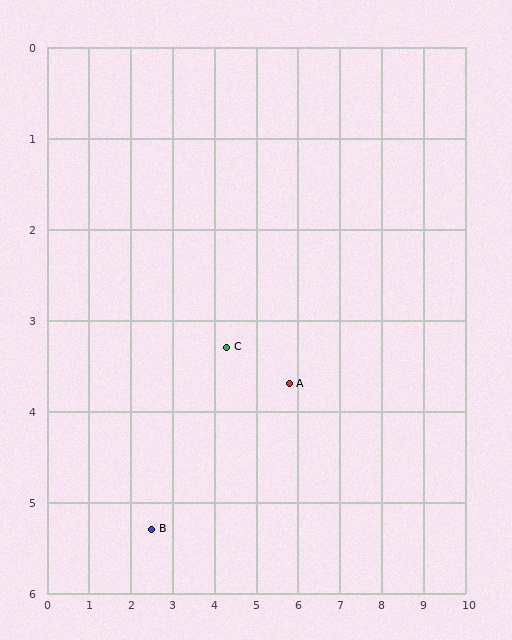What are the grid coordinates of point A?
Point A is at approximately (5.8, 3.7).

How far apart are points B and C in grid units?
Points B and C are about 2.7 grid units apart.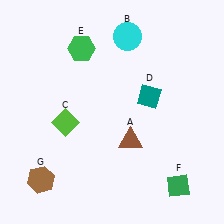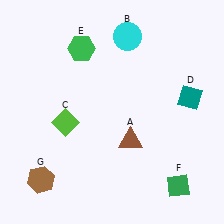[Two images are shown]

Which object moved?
The teal diamond (D) moved right.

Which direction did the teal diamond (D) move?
The teal diamond (D) moved right.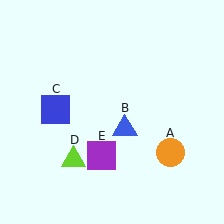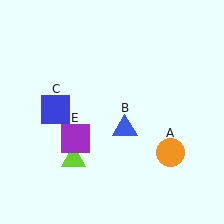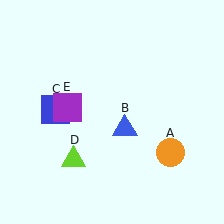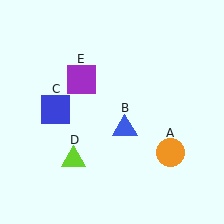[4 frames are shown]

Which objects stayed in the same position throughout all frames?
Orange circle (object A) and blue triangle (object B) and blue square (object C) and lime triangle (object D) remained stationary.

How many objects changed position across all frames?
1 object changed position: purple square (object E).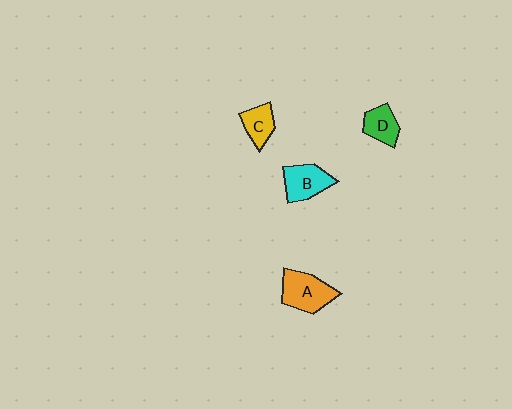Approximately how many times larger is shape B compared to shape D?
Approximately 1.4 times.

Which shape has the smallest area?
Shape C (yellow).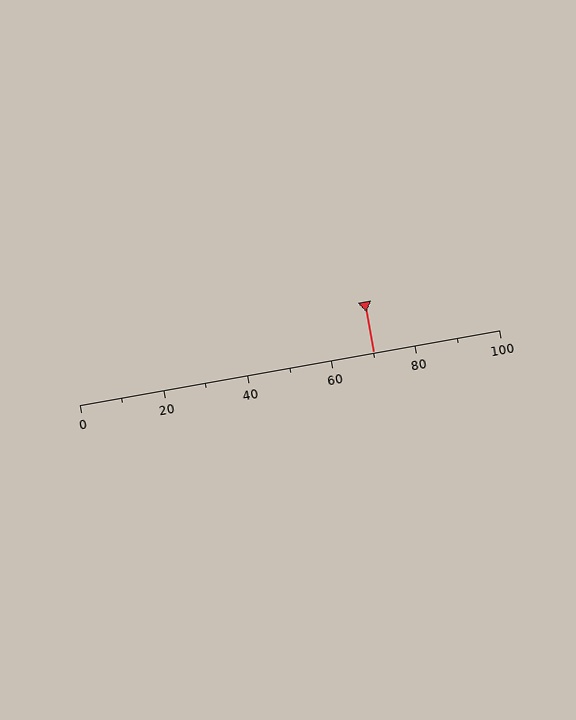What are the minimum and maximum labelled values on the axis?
The axis runs from 0 to 100.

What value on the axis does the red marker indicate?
The marker indicates approximately 70.